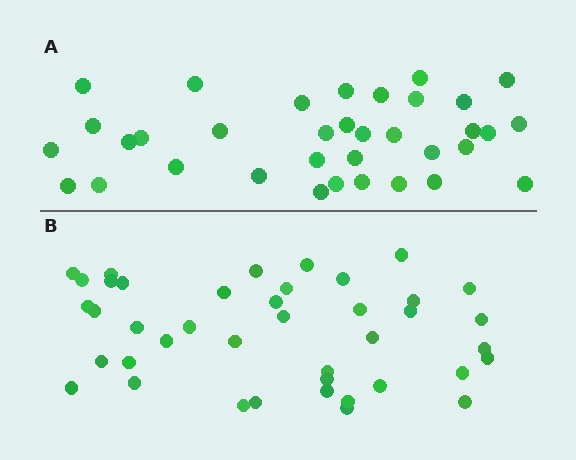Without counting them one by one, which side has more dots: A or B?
Region B (the bottom region) has more dots.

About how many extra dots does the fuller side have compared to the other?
Region B has about 6 more dots than region A.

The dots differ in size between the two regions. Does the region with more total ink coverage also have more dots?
No. Region A has more total ink coverage because its dots are larger, but region B actually contains more individual dots. Total area can be misleading — the number of items is what matters here.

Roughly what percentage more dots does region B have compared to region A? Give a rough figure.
About 15% more.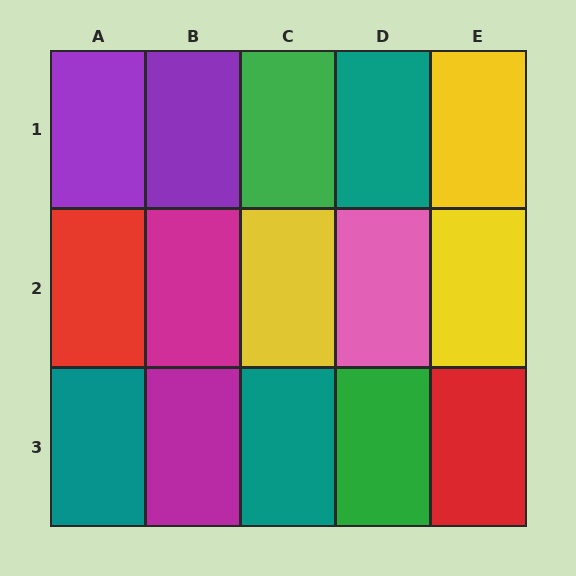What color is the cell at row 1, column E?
Yellow.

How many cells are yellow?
3 cells are yellow.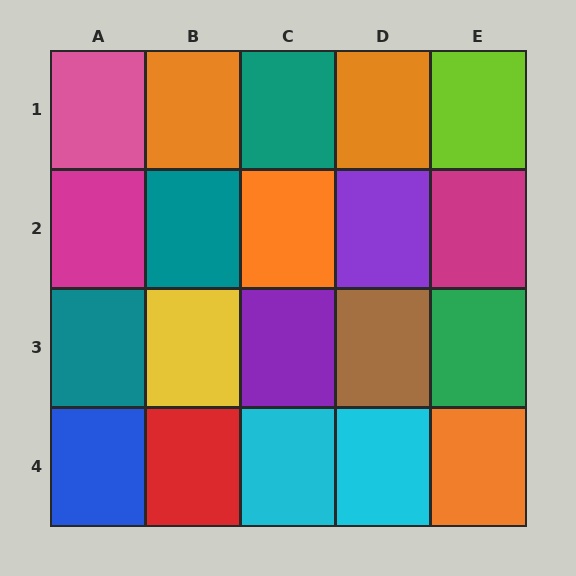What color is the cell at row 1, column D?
Orange.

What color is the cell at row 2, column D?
Purple.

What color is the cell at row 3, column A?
Teal.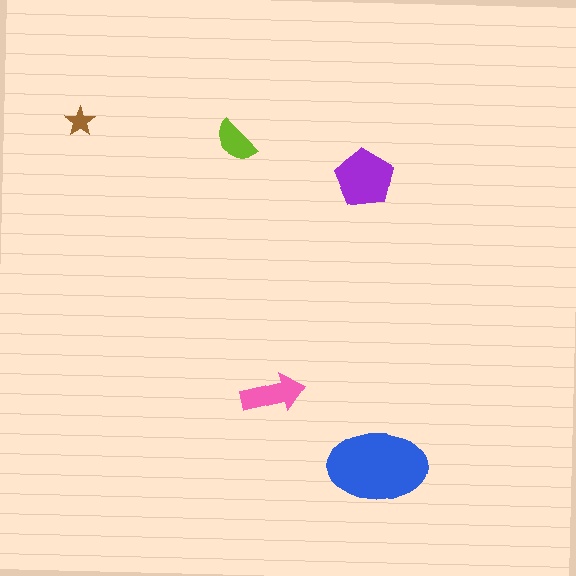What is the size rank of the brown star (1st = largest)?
5th.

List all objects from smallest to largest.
The brown star, the lime semicircle, the pink arrow, the purple pentagon, the blue ellipse.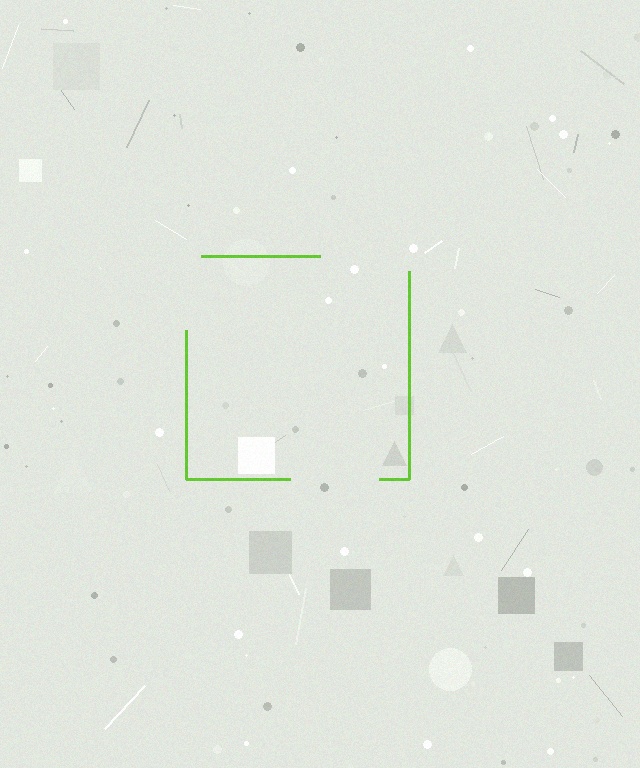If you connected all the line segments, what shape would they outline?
They would outline a square.